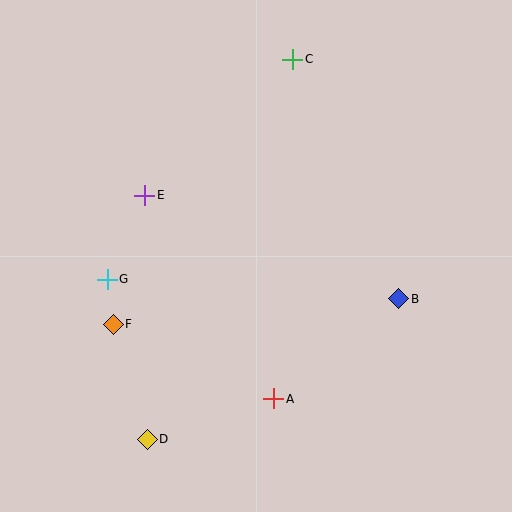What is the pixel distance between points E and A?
The distance between E and A is 241 pixels.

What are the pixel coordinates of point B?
Point B is at (399, 299).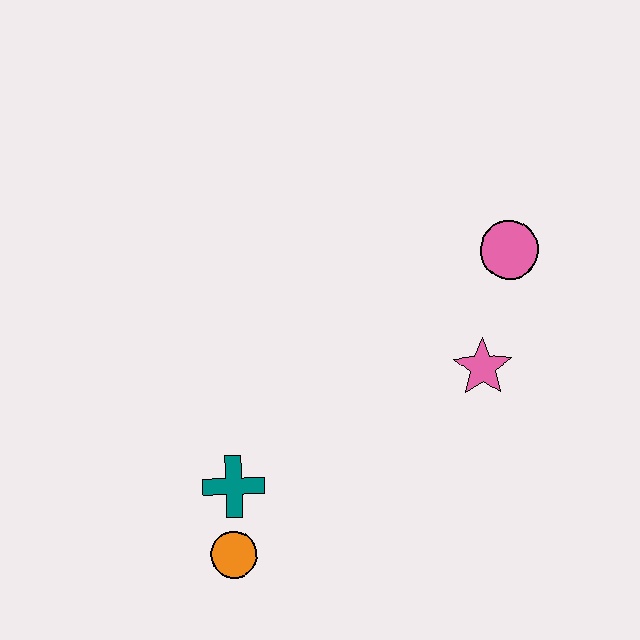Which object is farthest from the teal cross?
The pink circle is farthest from the teal cross.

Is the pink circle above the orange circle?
Yes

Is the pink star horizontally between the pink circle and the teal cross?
Yes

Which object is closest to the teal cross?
The orange circle is closest to the teal cross.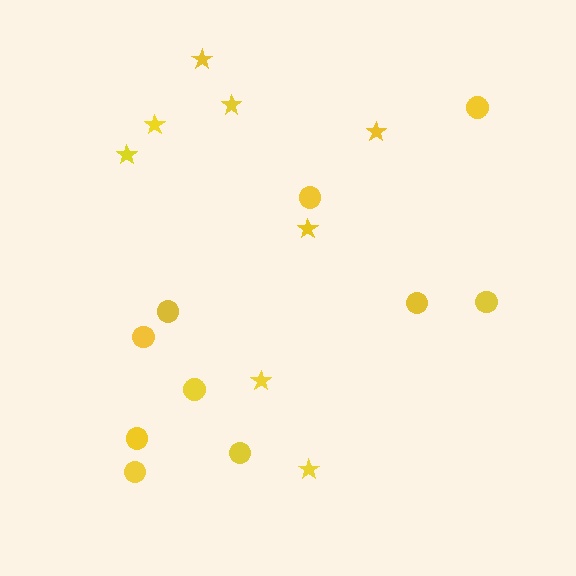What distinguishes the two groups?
There are 2 groups: one group of stars (8) and one group of circles (10).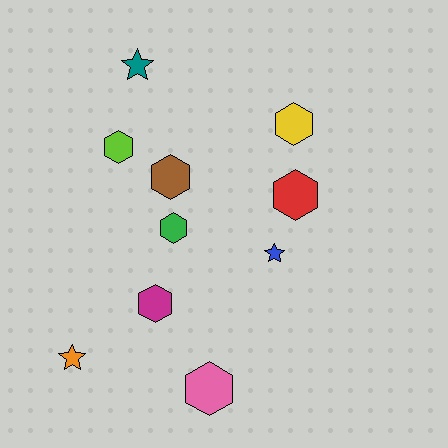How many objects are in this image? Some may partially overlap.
There are 10 objects.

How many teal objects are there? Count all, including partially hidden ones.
There is 1 teal object.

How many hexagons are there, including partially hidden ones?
There are 7 hexagons.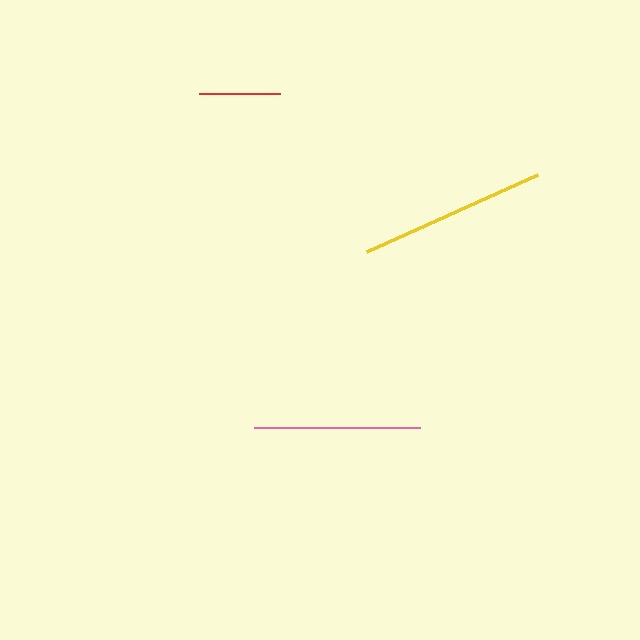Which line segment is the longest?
The yellow line is the longest at approximately 188 pixels.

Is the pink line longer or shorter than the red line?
The pink line is longer than the red line.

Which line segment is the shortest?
The red line is the shortest at approximately 81 pixels.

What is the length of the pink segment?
The pink segment is approximately 166 pixels long.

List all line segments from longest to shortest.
From longest to shortest: yellow, pink, red.